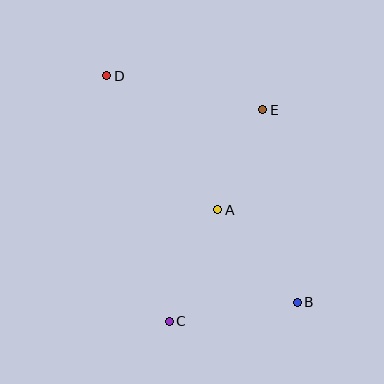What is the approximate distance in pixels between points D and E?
The distance between D and E is approximately 159 pixels.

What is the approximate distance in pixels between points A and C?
The distance between A and C is approximately 121 pixels.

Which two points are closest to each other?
Points A and E are closest to each other.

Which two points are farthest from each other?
Points B and D are farthest from each other.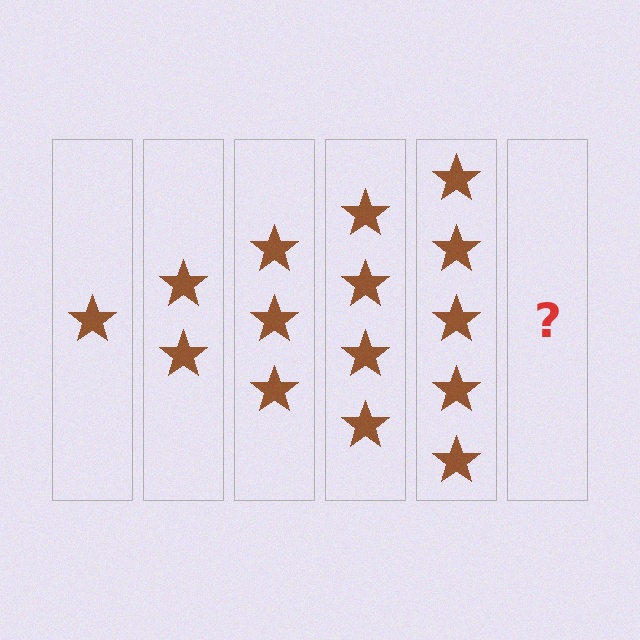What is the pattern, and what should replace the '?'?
The pattern is that each step adds one more star. The '?' should be 6 stars.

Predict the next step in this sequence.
The next step is 6 stars.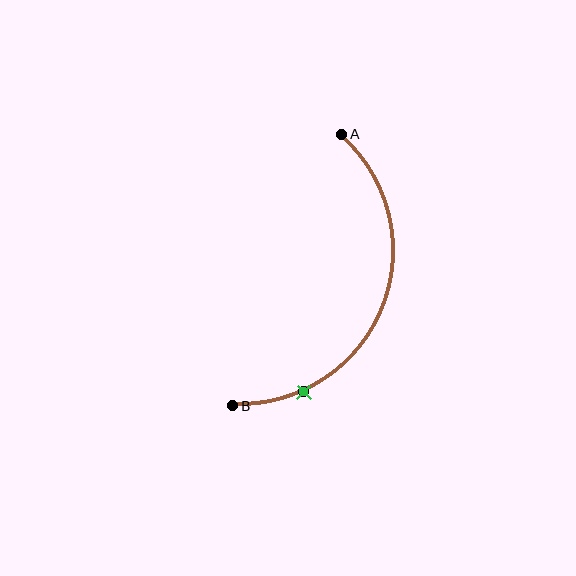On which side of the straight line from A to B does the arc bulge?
The arc bulges to the right of the straight line connecting A and B.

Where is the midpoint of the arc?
The arc midpoint is the point on the curve farthest from the straight line joining A and B. It sits to the right of that line.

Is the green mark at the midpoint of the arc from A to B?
No. The green mark lies on the arc but is closer to endpoint B. The arc midpoint would be at the point on the curve equidistant along the arc from both A and B.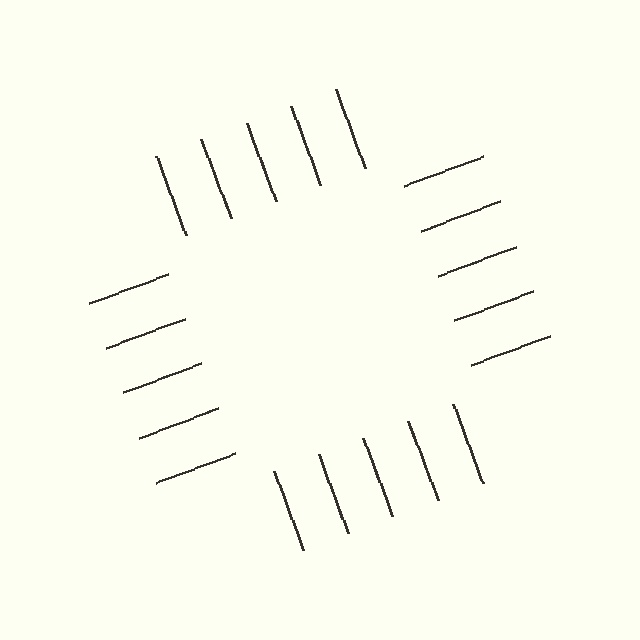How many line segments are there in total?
20 — 5 along each of the 4 edges.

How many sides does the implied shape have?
4 sides — the line-ends trace a square.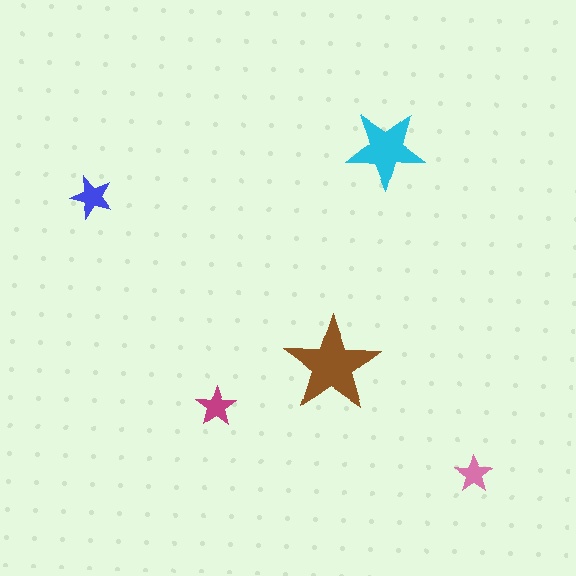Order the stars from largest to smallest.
the brown one, the cyan one, the blue one, the magenta one, the pink one.